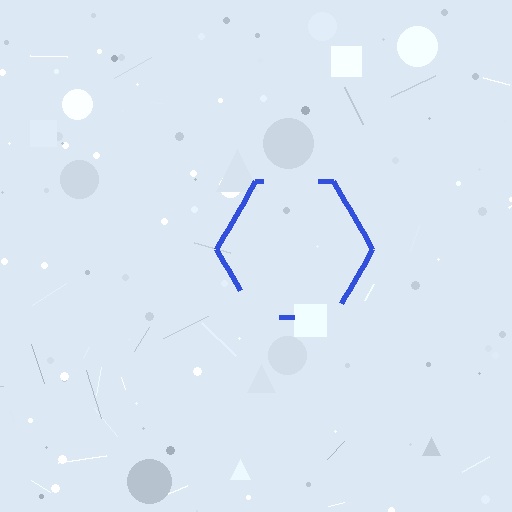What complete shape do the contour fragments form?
The contour fragments form a hexagon.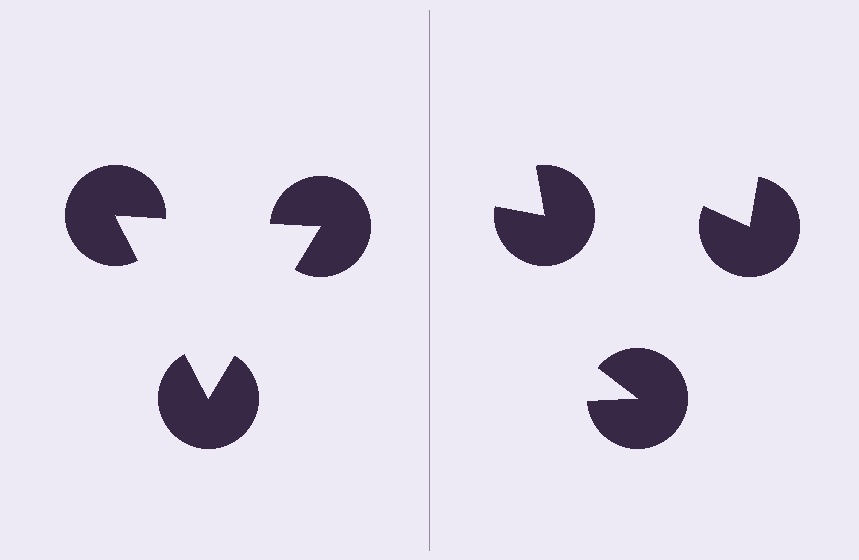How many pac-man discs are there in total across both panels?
6 — 3 on each side.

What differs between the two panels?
The pac-man discs are positioned identically on both sides; only the wedge orientations differ. On the left they align to a triangle; on the right they are misaligned.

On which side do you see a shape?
An illusory triangle appears on the left side. On the right side the wedge cuts are rotated, so no coherent shape forms.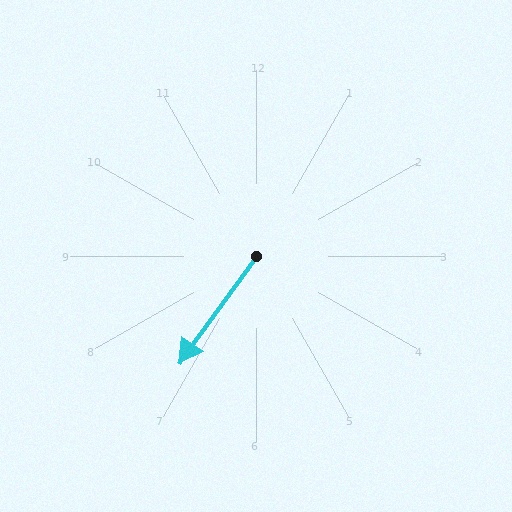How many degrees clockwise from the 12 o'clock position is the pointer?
Approximately 216 degrees.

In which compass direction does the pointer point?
Southwest.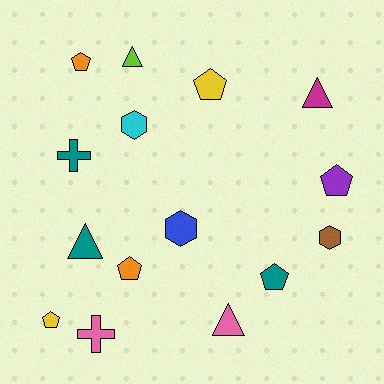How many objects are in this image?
There are 15 objects.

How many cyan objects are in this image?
There is 1 cyan object.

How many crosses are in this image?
There are 2 crosses.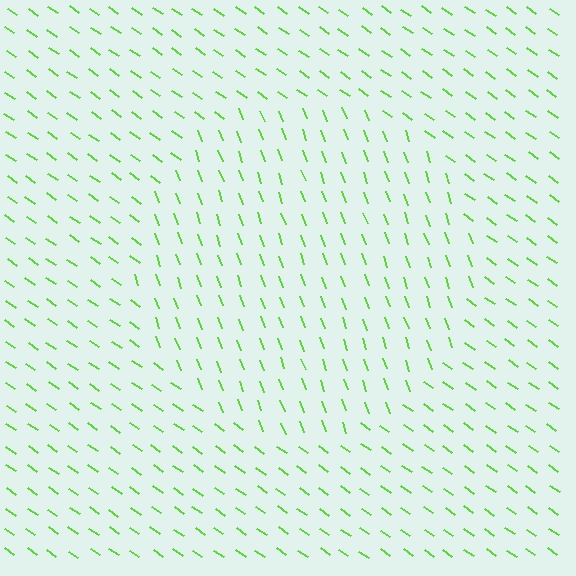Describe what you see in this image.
The image is filled with small lime line segments. A circle region in the image has lines oriented differently from the surrounding lines, creating a visible texture boundary.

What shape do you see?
I see a circle.